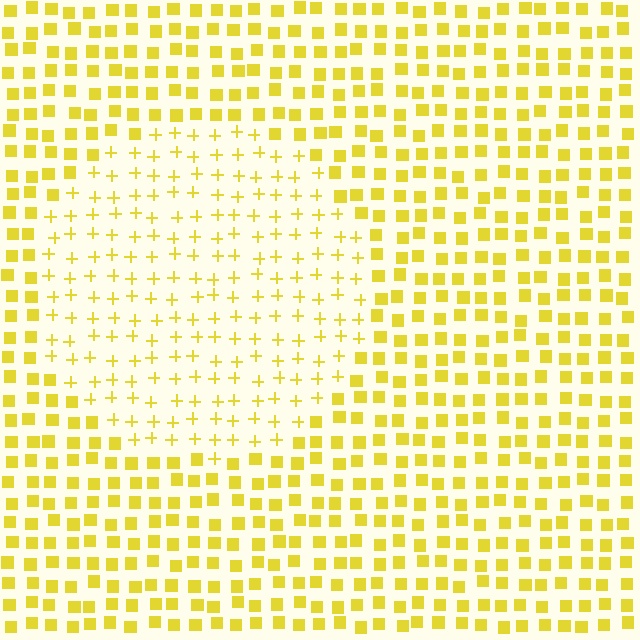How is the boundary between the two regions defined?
The boundary is defined by a change in element shape: plus signs inside vs. squares outside. All elements share the same color and spacing.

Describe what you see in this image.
The image is filled with small yellow elements arranged in a uniform grid. A circle-shaped region contains plus signs, while the surrounding area contains squares. The boundary is defined purely by the change in element shape.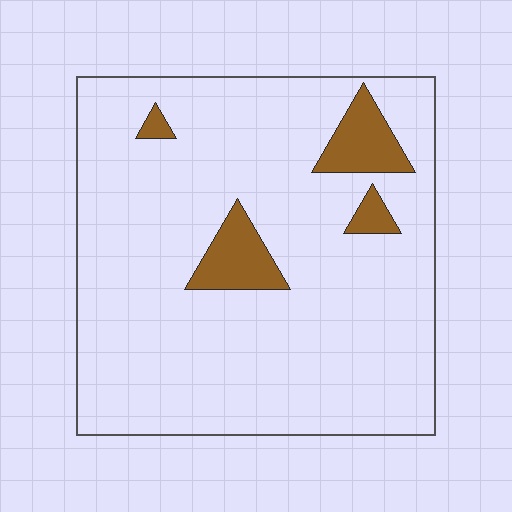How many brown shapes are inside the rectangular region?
4.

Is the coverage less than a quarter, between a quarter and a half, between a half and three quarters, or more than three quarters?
Less than a quarter.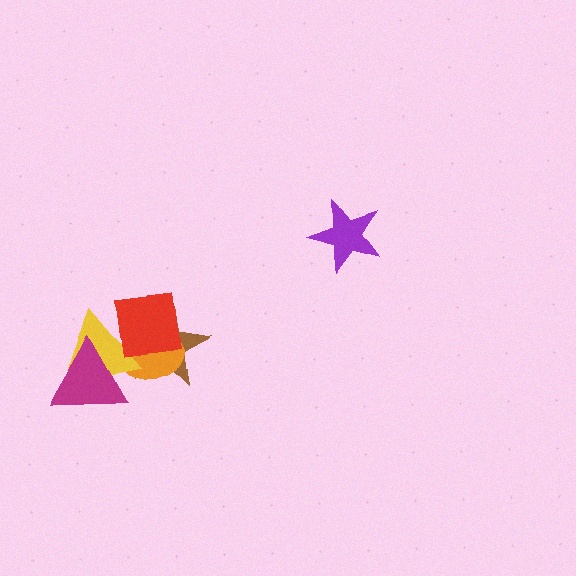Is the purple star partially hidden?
No, no other shape covers it.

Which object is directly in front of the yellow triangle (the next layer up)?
The magenta triangle is directly in front of the yellow triangle.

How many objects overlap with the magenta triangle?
2 objects overlap with the magenta triangle.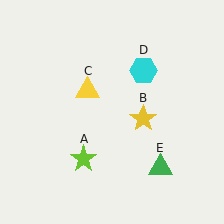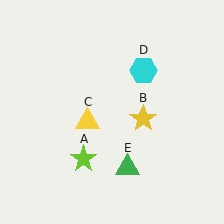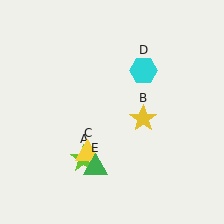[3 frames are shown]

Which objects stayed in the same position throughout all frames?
Lime star (object A) and yellow star (object B) and cyan hexagon (object D) remained stationary.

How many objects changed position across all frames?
2 objects changed position: yellow triangle (object C), green triangle (object E).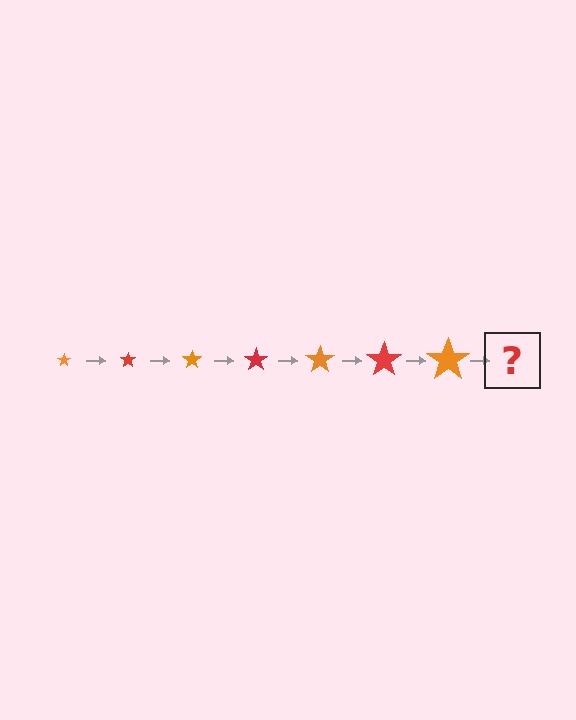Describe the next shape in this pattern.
It should be a red star, larger than the previous one.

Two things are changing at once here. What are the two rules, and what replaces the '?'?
The two rules are that the star grows larger each step and the color cycles through orange and red. The '?' should be a red star, larger than the previous one.